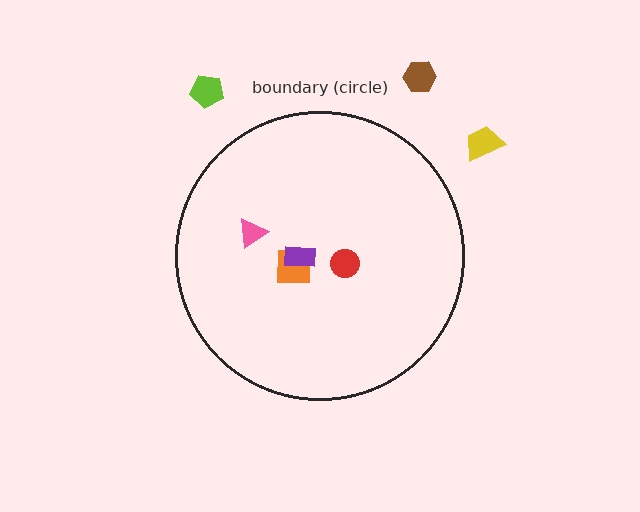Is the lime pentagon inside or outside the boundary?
Outside.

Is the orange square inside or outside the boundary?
Inside.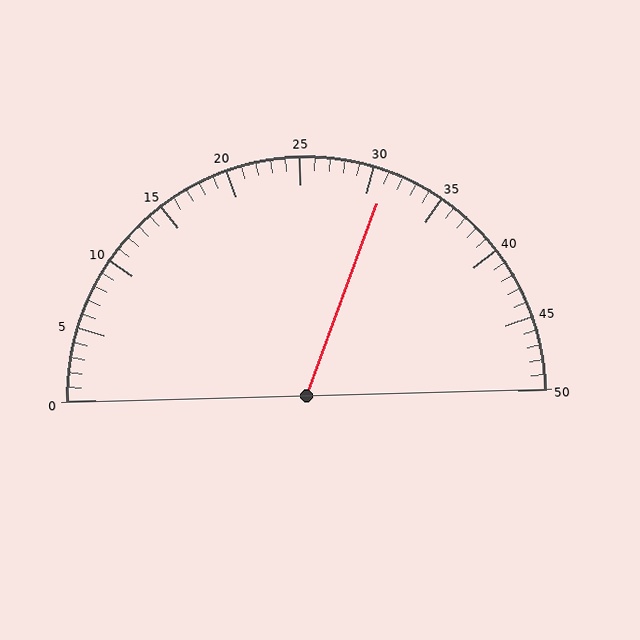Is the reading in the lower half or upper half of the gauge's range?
The reading is in the upper half of the range (0 to 50).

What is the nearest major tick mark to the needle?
The nearest major tick mark is 30.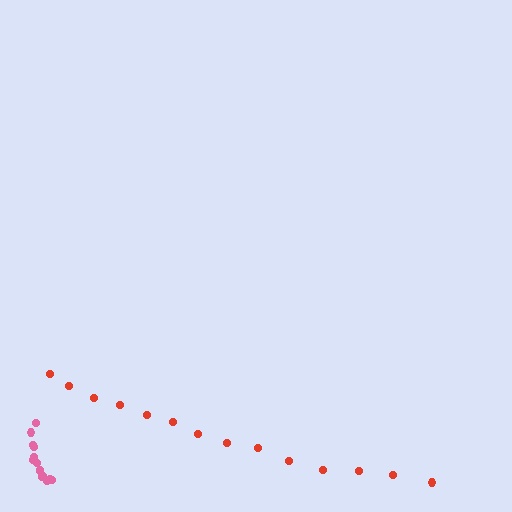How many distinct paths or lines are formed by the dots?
There are 2 distinct paths.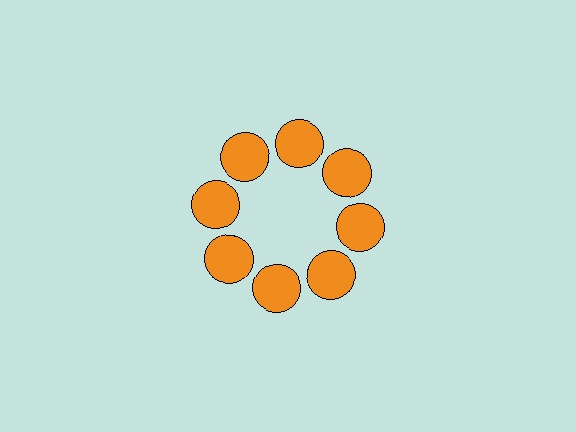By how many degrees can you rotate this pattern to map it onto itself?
The pattern maps onto itself every 45 degrees of rotation.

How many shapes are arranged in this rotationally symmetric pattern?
There are 8 shapes, arranged in 8 groups of 1.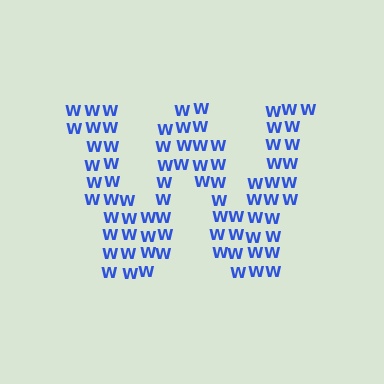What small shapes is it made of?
It is made of small letter W's.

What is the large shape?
The large shape is the letter W.